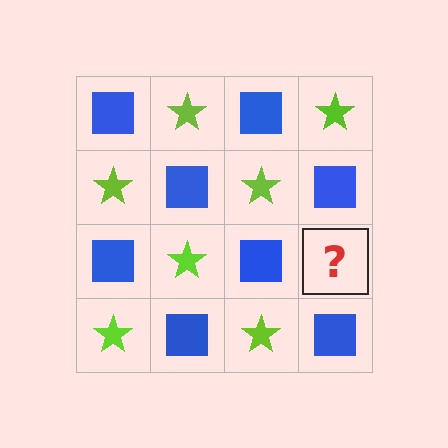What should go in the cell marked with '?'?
The missing cell should contain a lime star.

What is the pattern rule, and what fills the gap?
The rule is that it alternates blue square and lime star in a checkerboard pattern. The gap should be filled with a lime star.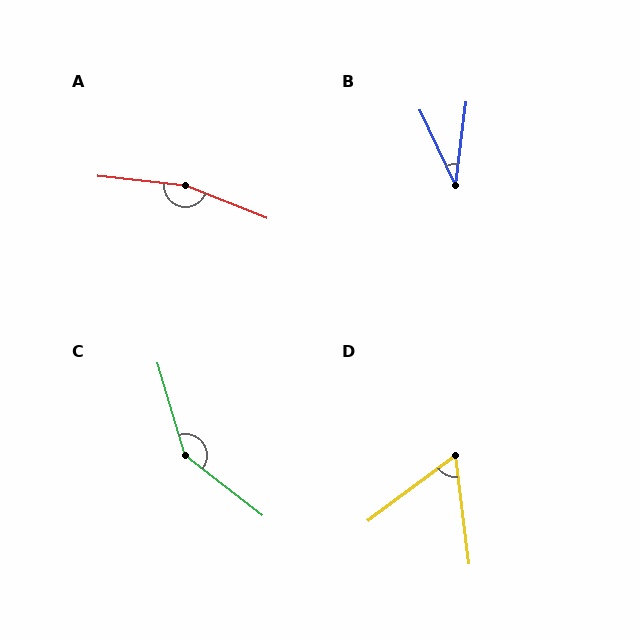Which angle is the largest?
A, at approximately 165 degrees.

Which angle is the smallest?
B, at approximately 32 degrees.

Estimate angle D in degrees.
Approximately 60 degrees.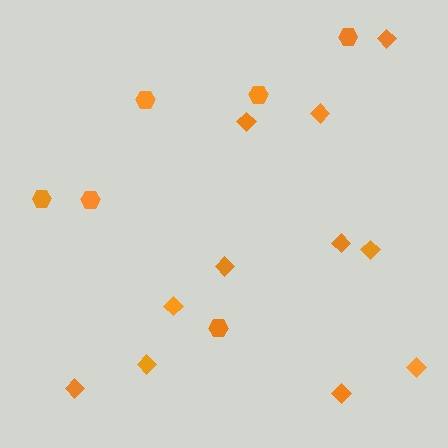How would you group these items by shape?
There are 2 groups: one group of diamonds (11) and one group of hexagons (6).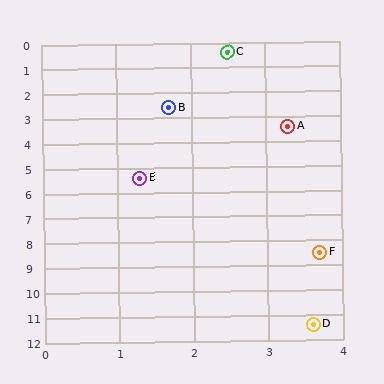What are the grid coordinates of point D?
Point D is at approximately (3.6, 11.4).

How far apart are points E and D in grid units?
Points E and D are about 6.4 grid units apart.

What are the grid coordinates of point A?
Point A is at approximately (3.3, 3.4).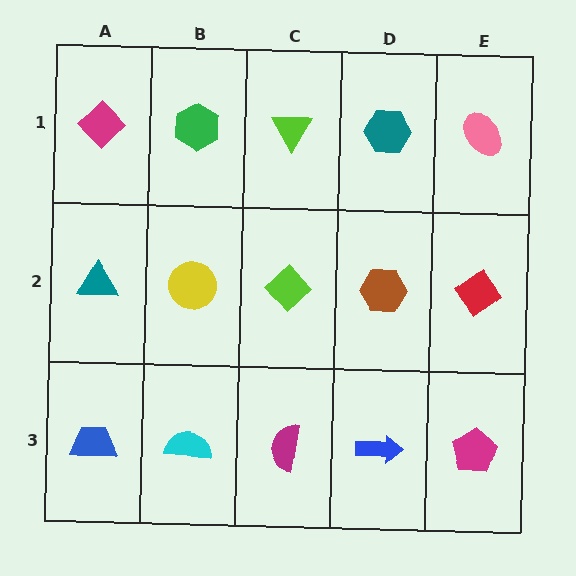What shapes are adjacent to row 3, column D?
A brown hexagon (row 2, column D), a magenta semicircle (row 3, column C), a magenta pentagon (row 3, column E).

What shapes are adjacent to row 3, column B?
A yellow circle (row 2, column B), a blue trapezoid (row 3, column A), a magenta semicircle (row 3, column C).